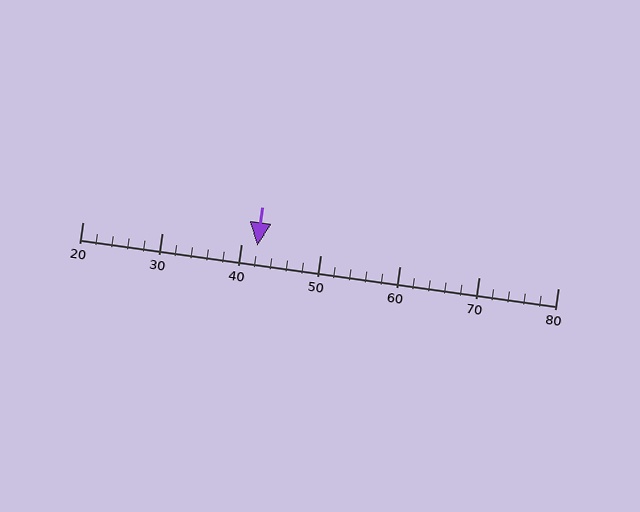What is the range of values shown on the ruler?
The ruler shows values from 20 to 80.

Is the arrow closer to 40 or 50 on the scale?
The arrow is closer to 40.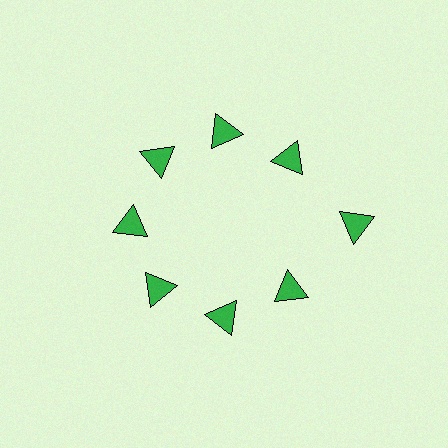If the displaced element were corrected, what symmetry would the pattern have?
It would have 8-fold rotational symmetry — the pattern would map onto itself every 45 degrees.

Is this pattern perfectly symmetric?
No. The 8 green triangles are arranged in a ring, but one element near the 3 o'clock position is pushed outward from the center, breaking the 8-fold rotational symmetry.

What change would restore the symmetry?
The symmetry would be restored by moving it inward, back onto the ring so that all 8 triangles sit at equal angles and equal distance from the center.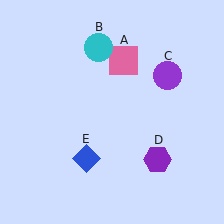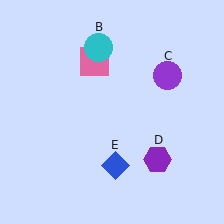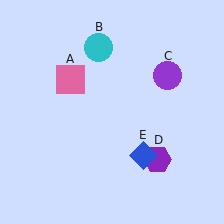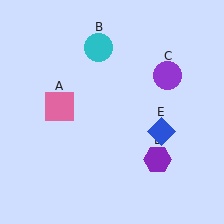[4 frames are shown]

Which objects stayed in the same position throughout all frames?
Cyan circle (object B) and purple circle (object C) and purple hexagon (object D) remained stationary.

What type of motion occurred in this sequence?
The pink square (object A), blue diamond (object E) rotated counterclockwise around the center of the scene.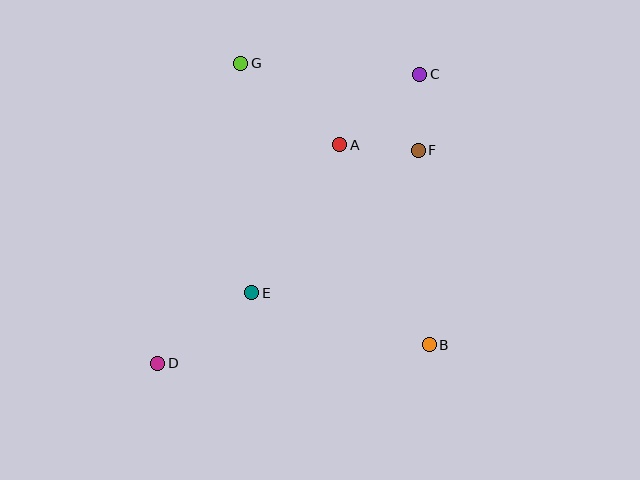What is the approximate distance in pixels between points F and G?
The distance between F and G is approximately 198 pixels.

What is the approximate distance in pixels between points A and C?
The distance between A and C is approximately 107 pixels.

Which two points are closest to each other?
Points C and F are closest to each other.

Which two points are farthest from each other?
Points C and D are farthest from each other.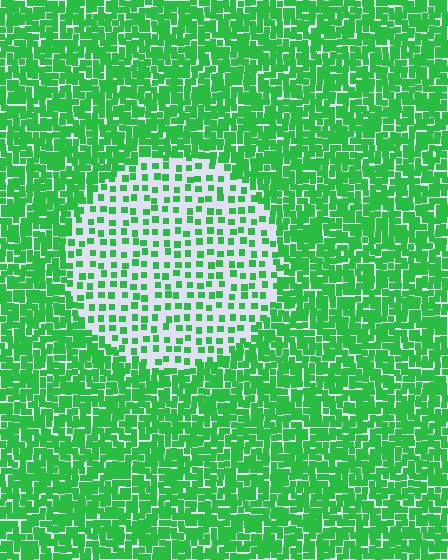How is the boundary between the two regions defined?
The boundary is defined by a change in element density (approximately 2.7x ratio). All elements are the same color, size, and shape.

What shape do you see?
I see a circle.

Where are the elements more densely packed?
The elements are more densely packed outside the circle boundary.